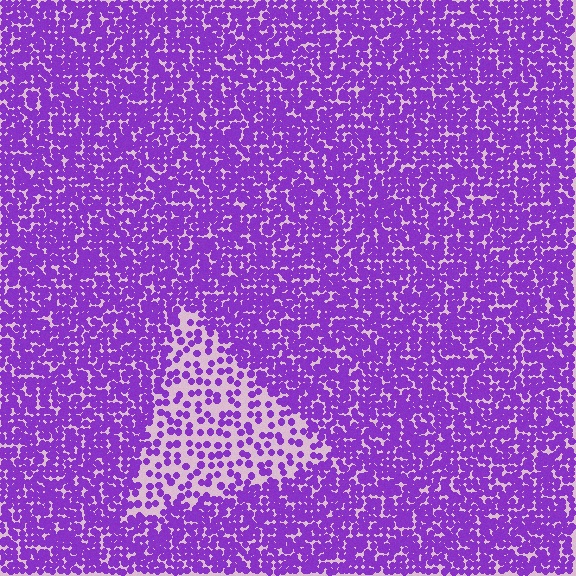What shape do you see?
I see a triangle.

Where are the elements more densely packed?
The elements are more densely packed outside the triangle boundary.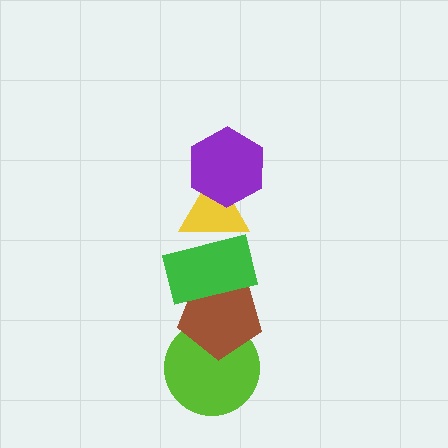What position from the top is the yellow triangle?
The yellow triangle is 2nd from the top.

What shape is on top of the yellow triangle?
The purple hexagon is on top of the yellow triangle.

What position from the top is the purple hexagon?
The purple hexagon is 1st from the top.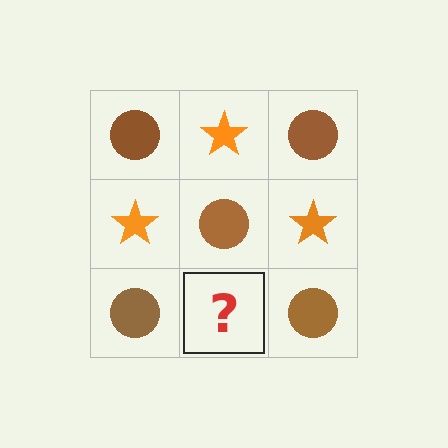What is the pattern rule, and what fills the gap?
The rule is that it alternates brown circle and orange star in a checkerboard pattern. The gap should be filled with an orange star.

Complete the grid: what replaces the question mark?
The question mark should be replaced with an orange star.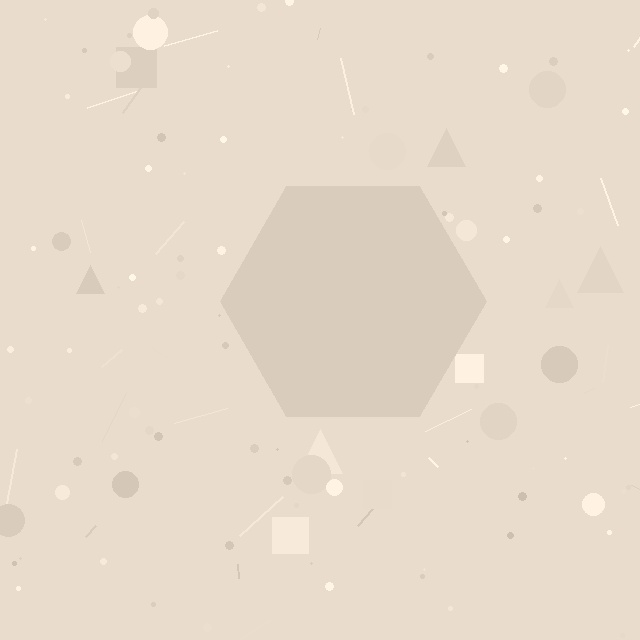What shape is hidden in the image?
A hexagon is hidden in the image.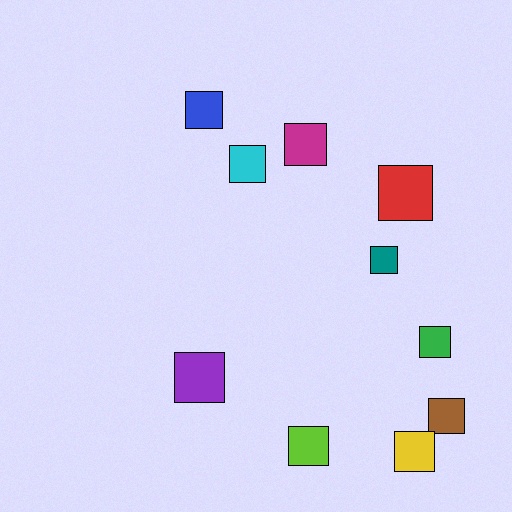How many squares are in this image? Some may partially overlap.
There are 10 squares.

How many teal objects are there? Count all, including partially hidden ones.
There is 1 teal object.